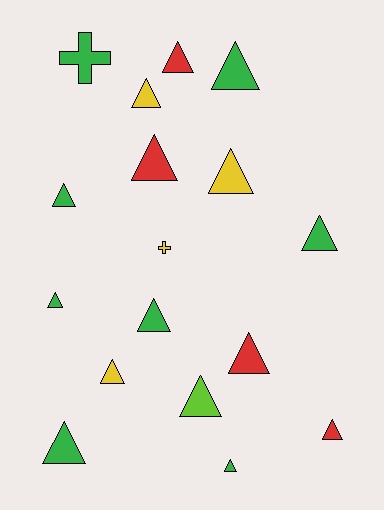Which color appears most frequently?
Green, with 8 objects.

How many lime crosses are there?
There are no lime crosses.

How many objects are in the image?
There are 17 objects.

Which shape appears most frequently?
Triangle, with 15 objects.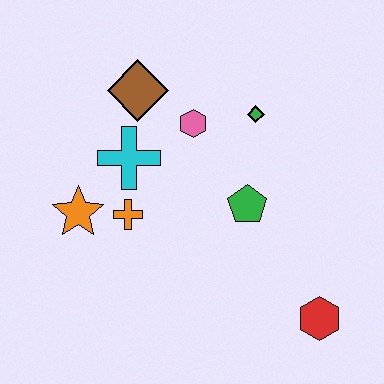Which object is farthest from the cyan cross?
The red hexagon is farthest from the cyan cross.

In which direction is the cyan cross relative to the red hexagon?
The cyan cross is to the left of the red hexagon.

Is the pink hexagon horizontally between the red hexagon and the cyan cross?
Yes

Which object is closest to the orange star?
The orange cross is closest to the orange star.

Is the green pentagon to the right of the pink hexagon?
Yes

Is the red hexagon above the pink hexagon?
No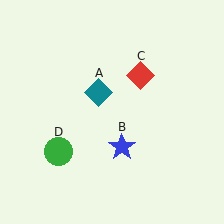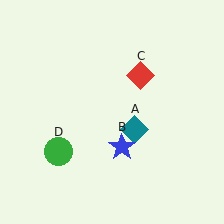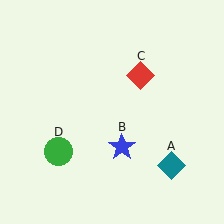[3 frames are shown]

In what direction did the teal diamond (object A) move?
The teal diamond (object A) moved down and to the right.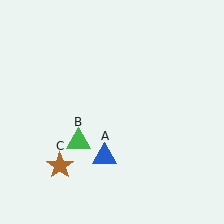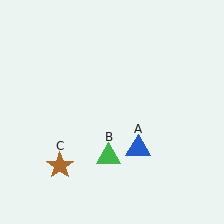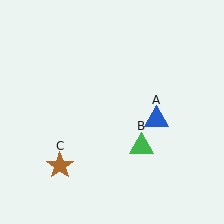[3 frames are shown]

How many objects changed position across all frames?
2 objects changed position: blue triangle (object A), green triangle (object B).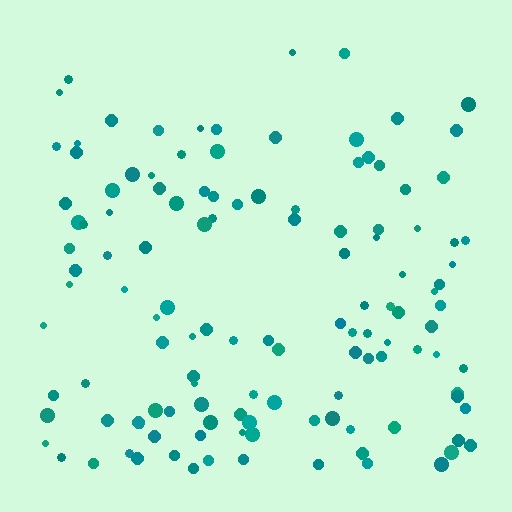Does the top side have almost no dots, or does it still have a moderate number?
Still a moderate number, just noticeably fewer than the bottom.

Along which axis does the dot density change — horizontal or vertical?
Vertical.